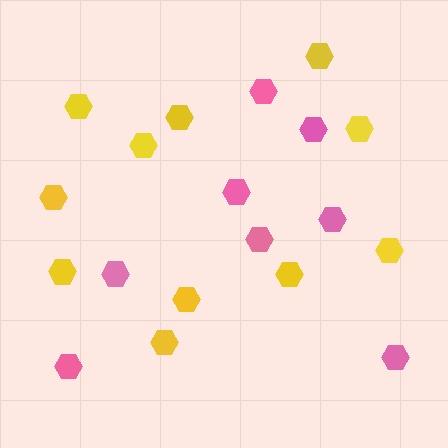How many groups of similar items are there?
There are 2 groups: one group of yellow hexagons (11) and one group of pink hexagons (8).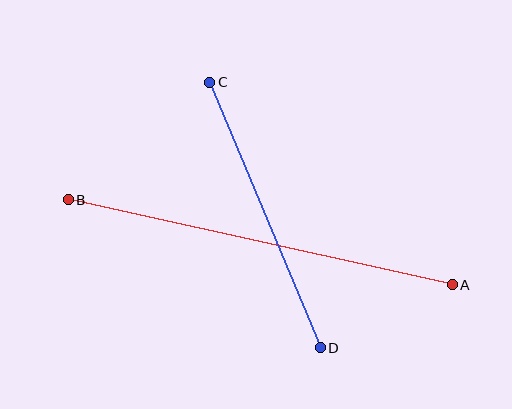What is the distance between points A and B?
The distance is approximately 393 pixels.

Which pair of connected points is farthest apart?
Points A and B are farthest apart.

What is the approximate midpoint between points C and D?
The midpoint is at approximately (265, 215) pixels.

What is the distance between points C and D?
The distance is approximately 288 pixels.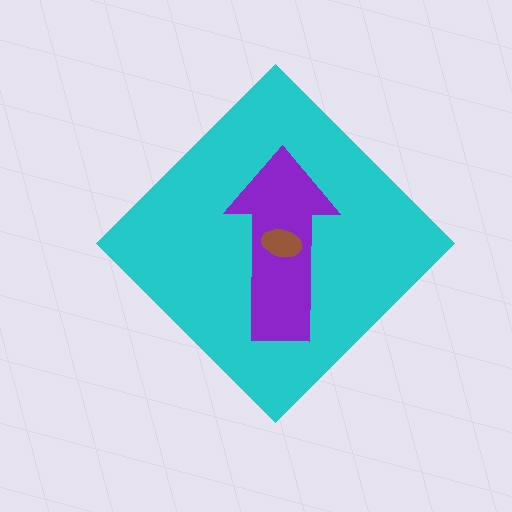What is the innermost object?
The brown ellipse.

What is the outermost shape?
The cyan diamond.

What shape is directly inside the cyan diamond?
The purple arrow.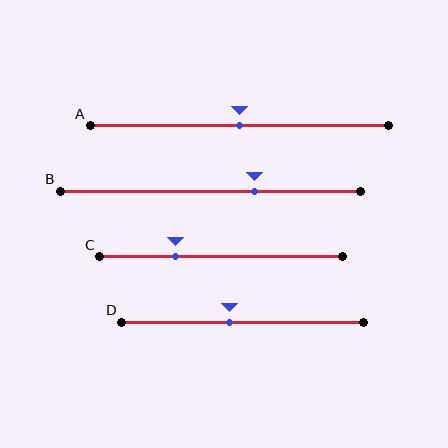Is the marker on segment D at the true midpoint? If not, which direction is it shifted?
No, the marker on segment D is shifted to the left by about 5% of the segment length.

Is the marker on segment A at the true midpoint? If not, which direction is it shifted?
Yes, the marker on segment A is at the true midpoint.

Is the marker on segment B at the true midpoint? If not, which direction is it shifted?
No, the marker on segment B is shifted to the right by about 15% of the segment length.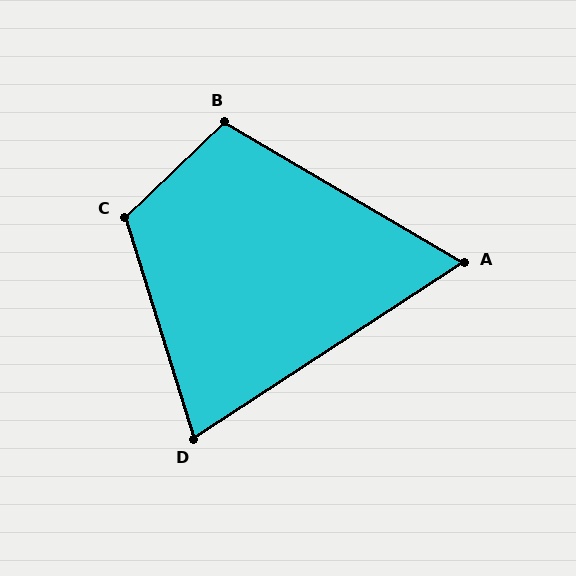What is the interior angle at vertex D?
Approximately 74 degrees (acute).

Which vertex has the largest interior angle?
C, at approximately 116 degrees.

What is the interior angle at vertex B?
Approximately 106 degrees (obtuse).